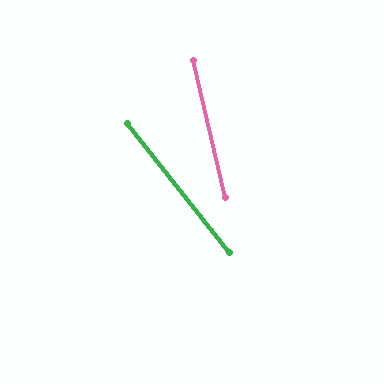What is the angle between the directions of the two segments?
Approximately 25 degrees.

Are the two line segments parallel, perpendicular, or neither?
Neither parallel nor perpendicular — they differ by about 25°.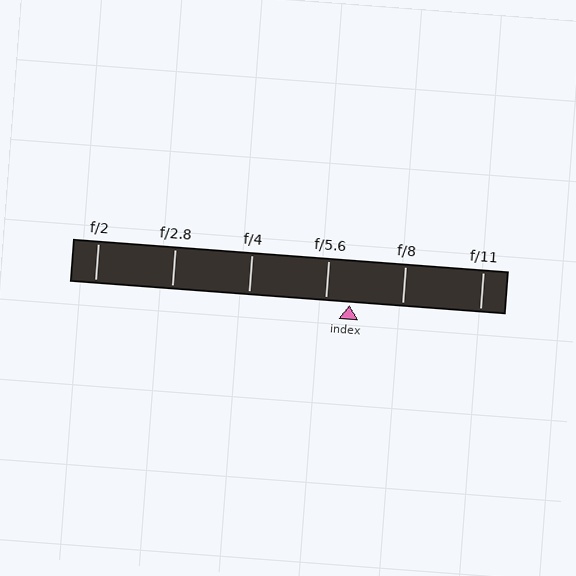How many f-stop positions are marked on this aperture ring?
There are 6 f-stop positions marked.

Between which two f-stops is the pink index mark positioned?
The index mark is between f/5.6 and f/8.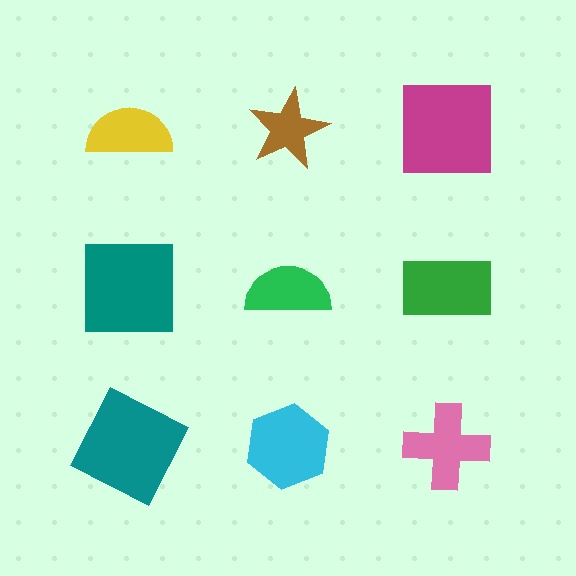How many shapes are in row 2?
3 shapes.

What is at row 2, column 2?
A green semicircle.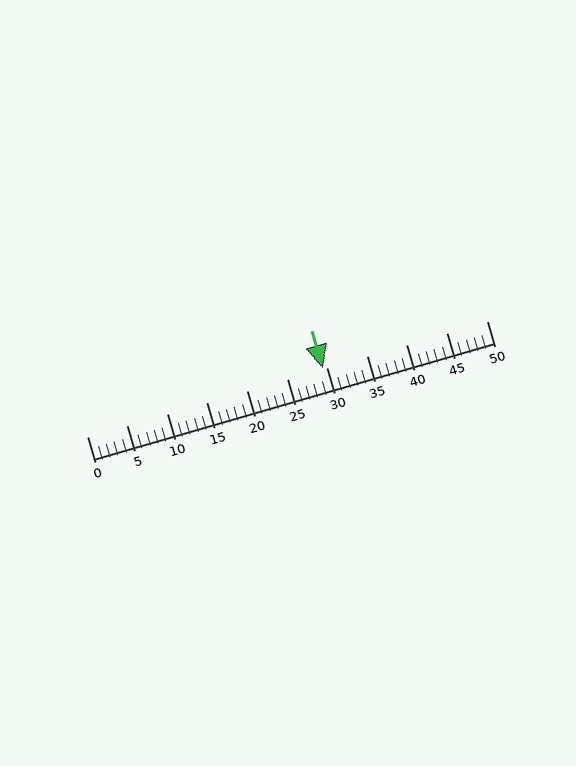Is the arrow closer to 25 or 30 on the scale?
The arrow is closer to 30.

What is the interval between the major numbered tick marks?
The major tick marks are spaced 5 units apart.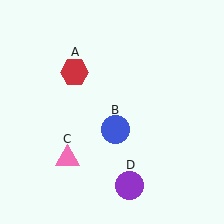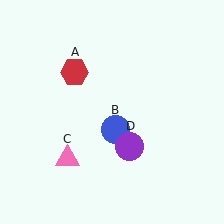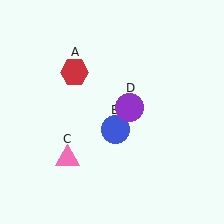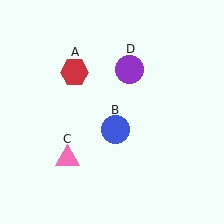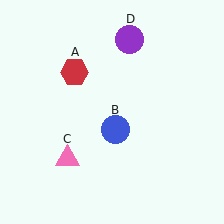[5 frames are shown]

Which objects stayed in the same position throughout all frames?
Red hexagon (object A) and blue circle (object B) and pink triangle (object C) remained stationary.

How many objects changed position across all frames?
1 object changed position: purple circle (object D).